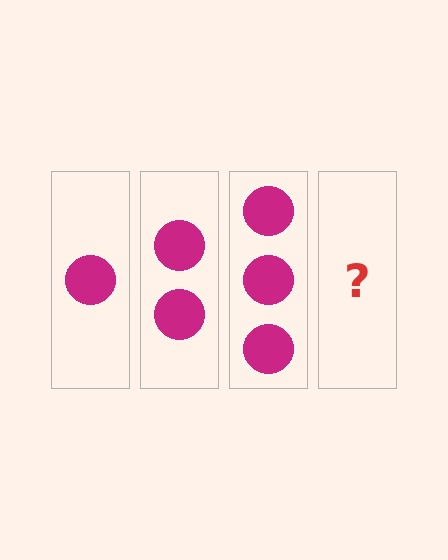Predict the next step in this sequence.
The next step is 4 circles.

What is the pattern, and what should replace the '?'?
The pattern is that each step adds one more circle. The '?' should be 4 circles.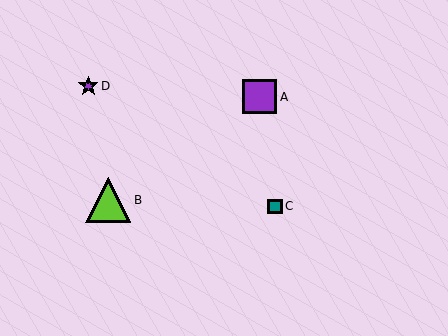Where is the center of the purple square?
The center of the purple square is at (260, 97).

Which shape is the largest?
The lime triangle (labeled B) is the largest.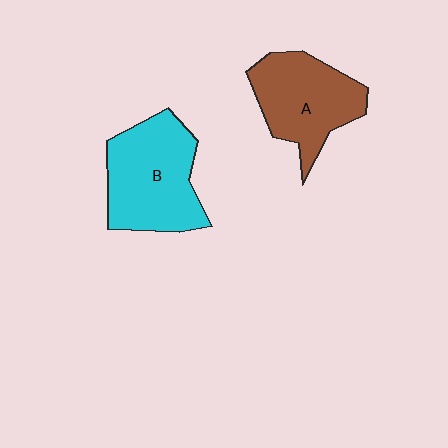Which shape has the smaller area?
Shape A (brown).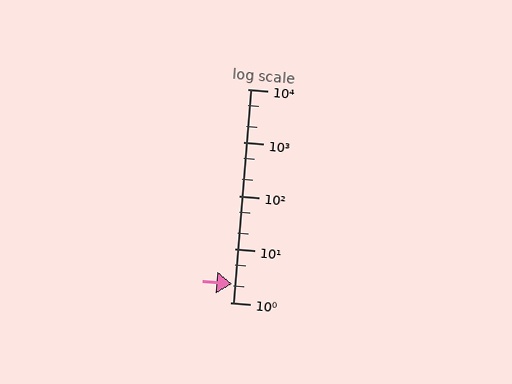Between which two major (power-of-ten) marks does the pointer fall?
The pointer is between 1 and 10.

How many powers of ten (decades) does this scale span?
The scale spans 4 decades, from 1 to 10000.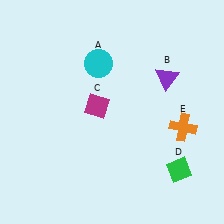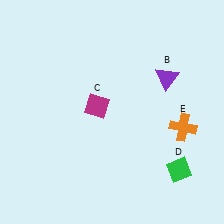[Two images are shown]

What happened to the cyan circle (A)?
The cyan circle (A) was removed in Image 2. It was in the top-left area of Image 1.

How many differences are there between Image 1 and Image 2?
There is 1 difference between the two images.